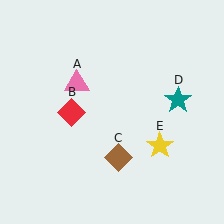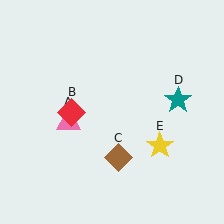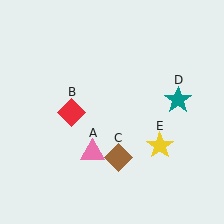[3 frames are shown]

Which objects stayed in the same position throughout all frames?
Red diamond (object B) and brown diamond (object C) and teal star (object D) and yellow star (object E) remained stationary.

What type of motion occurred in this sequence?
The pink triangle (object A) rotated counterclockwise around the center of the scene.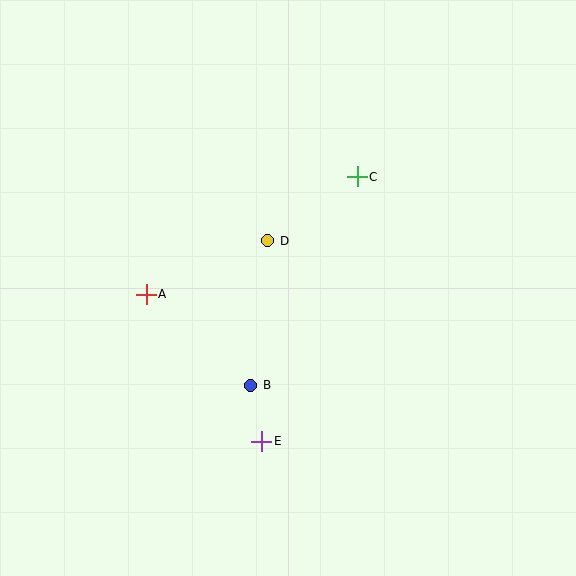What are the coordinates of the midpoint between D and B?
The midpoint between D and B is at (259, 313).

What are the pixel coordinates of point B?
Point B is at (251, 385).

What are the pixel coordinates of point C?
Point C is at (357, 177).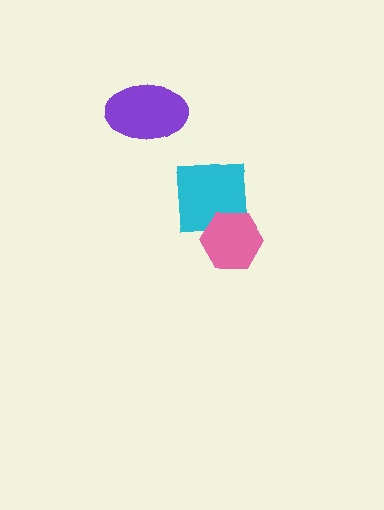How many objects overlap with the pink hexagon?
1 object overlaps with the pink hexagon.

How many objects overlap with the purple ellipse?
0 objects overlap with the purple ellipse.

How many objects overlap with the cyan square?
1 object overlaps with the cyan square.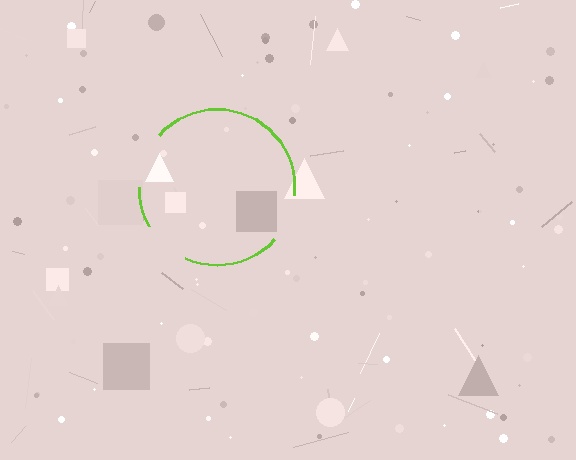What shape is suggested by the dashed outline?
The dashed outline suggests a circle.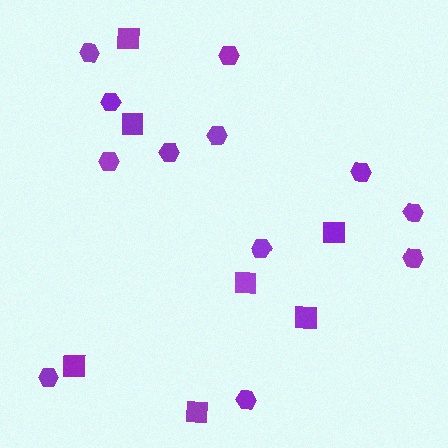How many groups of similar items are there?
There are 2 groups: one group of squares (7) and one group of hexagons (12).